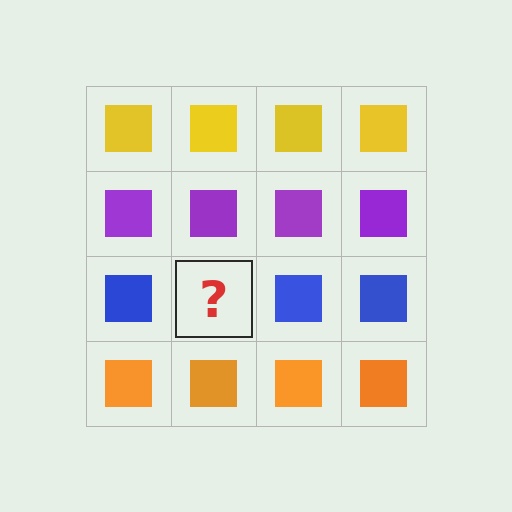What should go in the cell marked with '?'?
The missing cell should contain a blue square.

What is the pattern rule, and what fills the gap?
The rule is that each row has a consistent color. The gap should be filled with a blue square.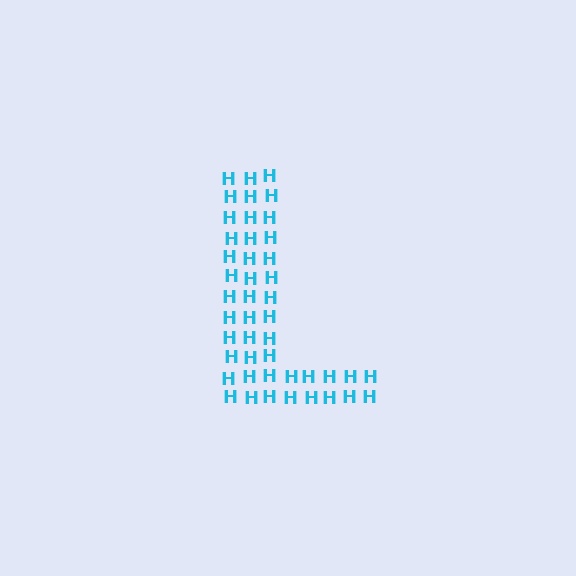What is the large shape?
The large shape is the letter L.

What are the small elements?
The small elements are letter H's.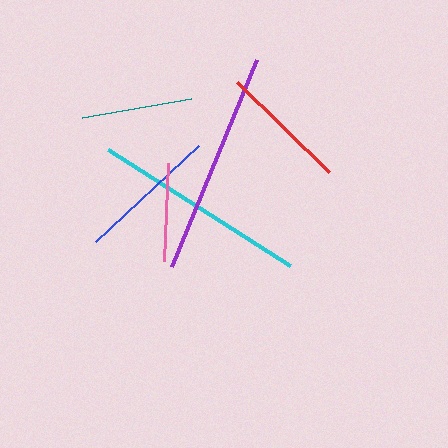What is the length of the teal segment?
The teal segment is approximately 111 pixels long.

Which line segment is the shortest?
The pink line is the shortest at approximately 99 pixels.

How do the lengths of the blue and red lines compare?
The blue and red lines are approximately the same length.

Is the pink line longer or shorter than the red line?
The red line is longer than the pink line.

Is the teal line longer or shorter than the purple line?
The purple line is longer than the teal line.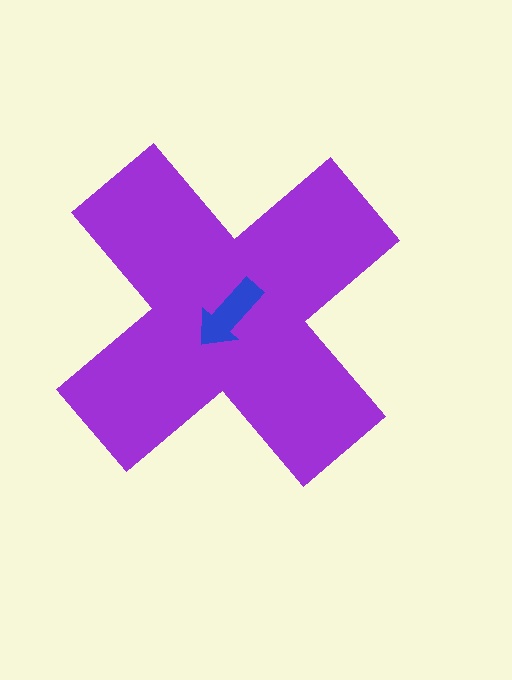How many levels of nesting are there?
2.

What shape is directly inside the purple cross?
The blue arrow.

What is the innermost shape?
The blue arrow.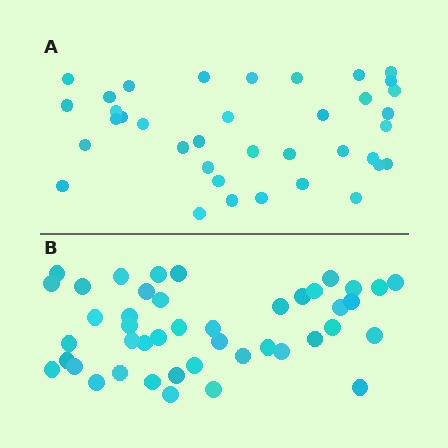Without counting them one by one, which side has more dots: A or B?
Region B (the bottom region) has more dots.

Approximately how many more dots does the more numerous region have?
Region B has roughly 8 or so more dots than region A.